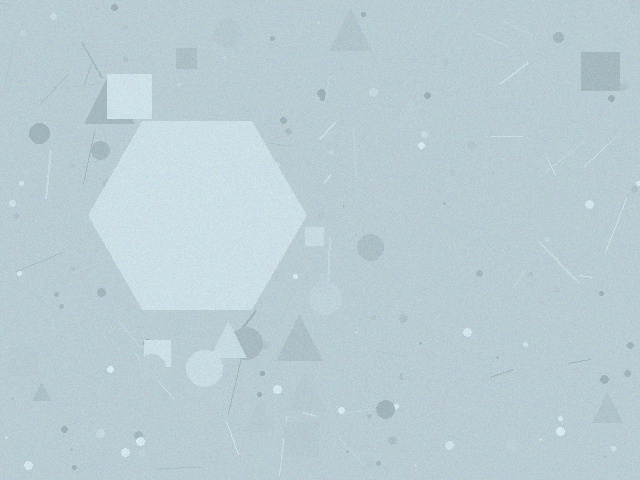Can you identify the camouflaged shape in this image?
The camouflaged shape is a hexagon.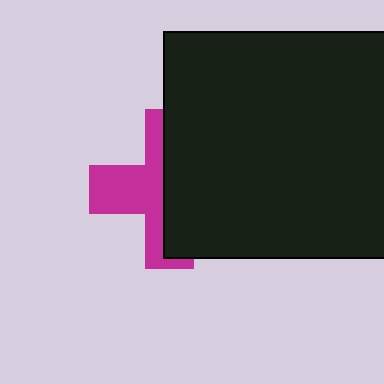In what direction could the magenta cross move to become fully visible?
The magenta cross could move left. That would shift it out from behind the black square entirely.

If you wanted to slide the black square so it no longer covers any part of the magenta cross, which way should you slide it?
Slide it right — that is the most direct way to separate the two shapes.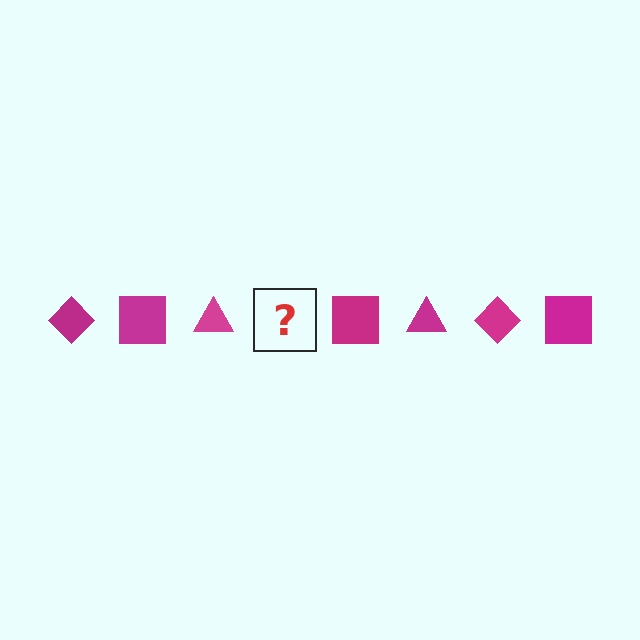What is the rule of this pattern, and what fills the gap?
The rule is that the pattern cycles through diamond, square, triangle shapes in magenta. The gap should be filled with a magenta diamond.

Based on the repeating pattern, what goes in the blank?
The blank should be a magenta diamond.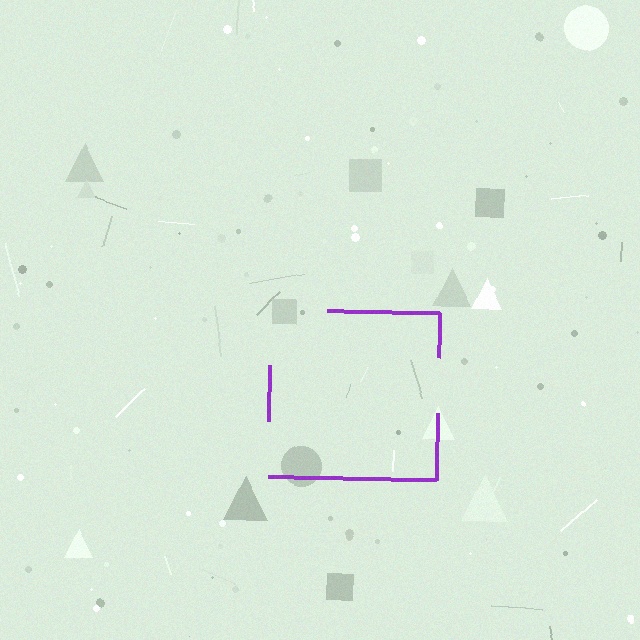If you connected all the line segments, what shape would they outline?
They would outline a square.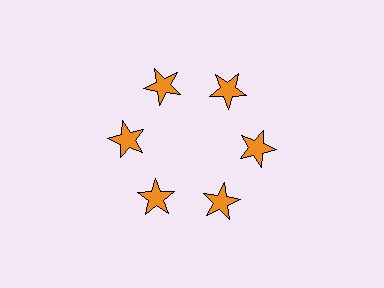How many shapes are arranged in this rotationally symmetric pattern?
There are 6 shapes, arranged in 6 groups of 1.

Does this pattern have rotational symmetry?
Yes, this pattern has 6-fold rotational symmetry. It looks the same after rotating 60 degrees around the center.